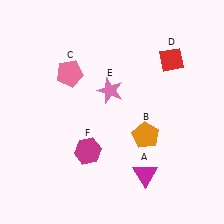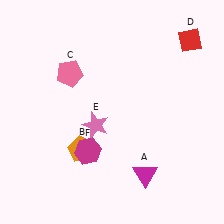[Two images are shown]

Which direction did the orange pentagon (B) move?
The orange pentagon (B) moved left.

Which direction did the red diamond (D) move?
The red diamond (D) moved up.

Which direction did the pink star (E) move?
The pink star (E) moved down.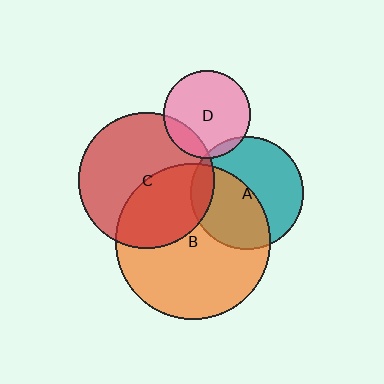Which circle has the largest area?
Circle B (orange).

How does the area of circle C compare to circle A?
Approximately 1.4 times.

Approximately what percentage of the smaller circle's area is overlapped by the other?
Approximately 15%.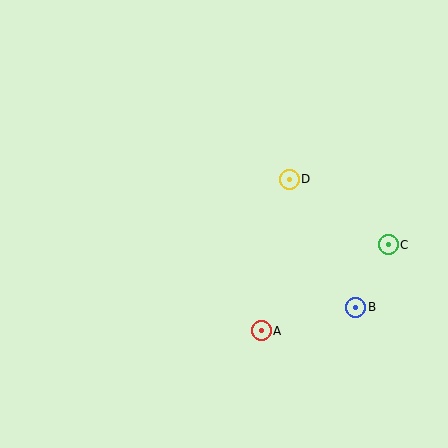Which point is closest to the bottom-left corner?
Point A is closest to the bottom-left corner.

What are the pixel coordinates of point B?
Point B is at (356, 307).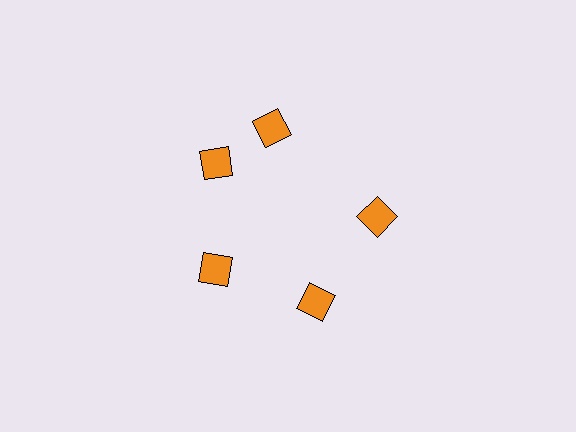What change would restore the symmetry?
The symmetry would be restored by rotating it back into even spacing with its neighbors so that all 5 diamonds sit at equal angles and equal distance from the center.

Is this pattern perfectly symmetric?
No. The 5 orange diamonds are arranged in a ring, but one element near the 1 o'clock position is rotated out of alignment along the ring, breaking the 5-fold rotational symmetry.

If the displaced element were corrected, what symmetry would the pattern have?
It would have 5-fold rotational symmetry — the pattern would map onto itself every 72 degrees.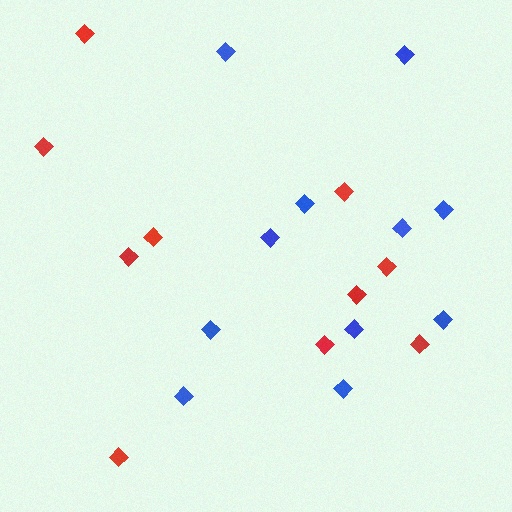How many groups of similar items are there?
There are 2 groups: one group of blue diamonds (11) and one group of red diamonds (10).